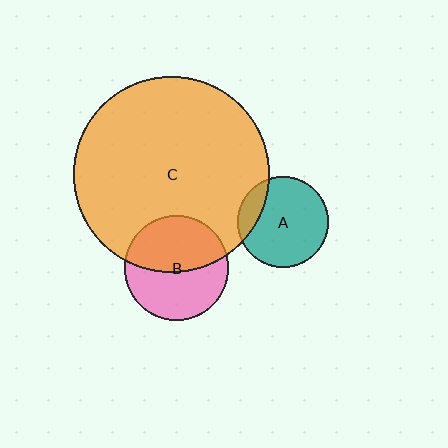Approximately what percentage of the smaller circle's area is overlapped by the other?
Approximately 50%.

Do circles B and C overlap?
Yes.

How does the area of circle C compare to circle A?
Approximately 4.7 times.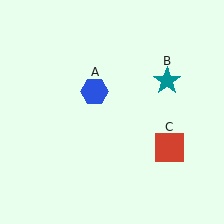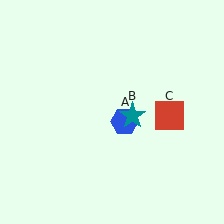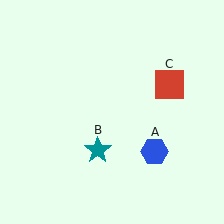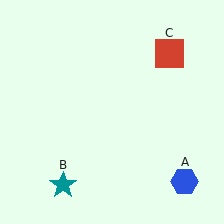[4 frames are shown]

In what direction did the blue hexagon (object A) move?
The blue hexagon (object A) moved down and to the right.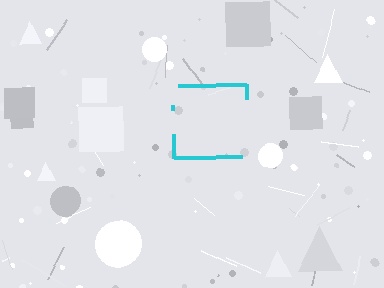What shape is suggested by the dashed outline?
The dashed outline suggests a square.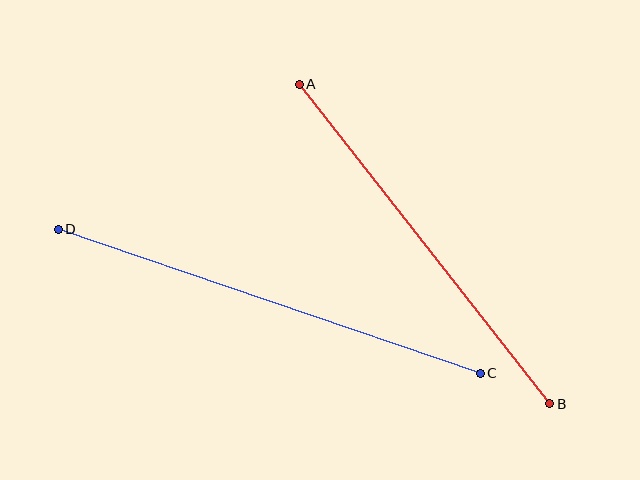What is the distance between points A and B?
The distance is approximately 406 pixels.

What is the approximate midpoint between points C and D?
The midpoint is at approximately (269, 301) pixels.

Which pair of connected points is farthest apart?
Points C and D are farthest apart.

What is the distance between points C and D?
The distance is approximately 446 pixels.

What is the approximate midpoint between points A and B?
The midpoint is at approximately (424, 244) pixels.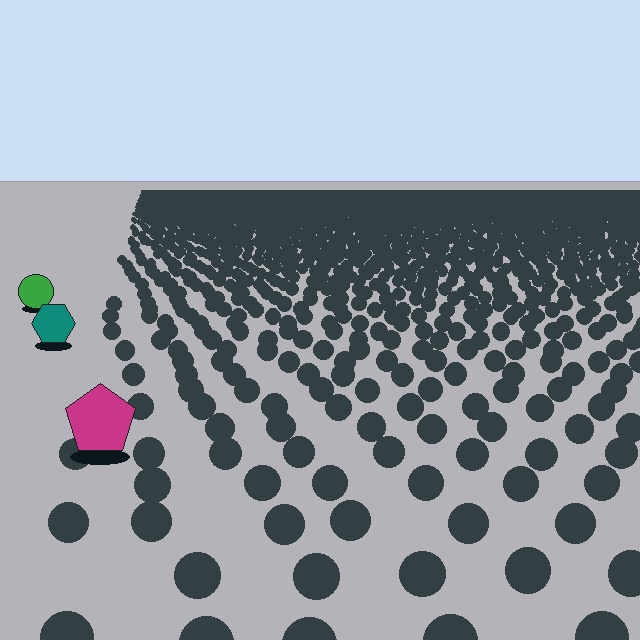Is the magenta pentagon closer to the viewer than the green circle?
Yes. The magenta pentagon is closer — you can tell from the texture gradient: the ground texture is coarser near it.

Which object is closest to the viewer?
The magenta pentagon is closest. The texture marks near it are larger and more spread out.